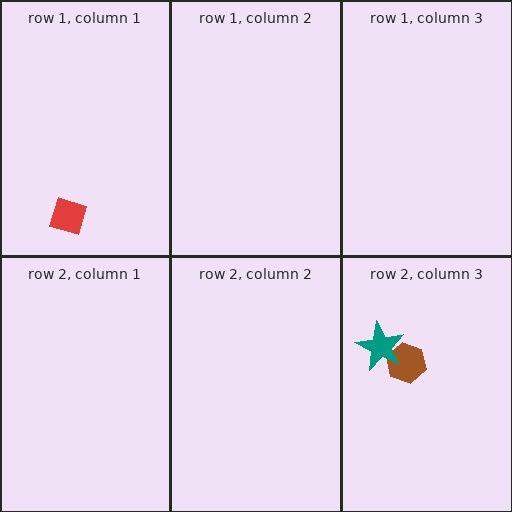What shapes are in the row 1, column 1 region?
The red diamond.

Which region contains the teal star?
The row 2, column 3 region.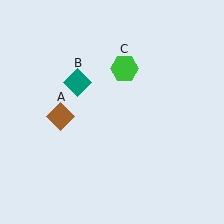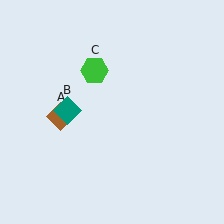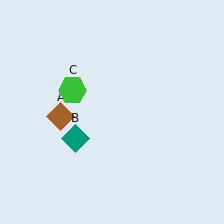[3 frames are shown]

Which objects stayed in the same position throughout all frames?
Brown diamond (object A) remained stationary.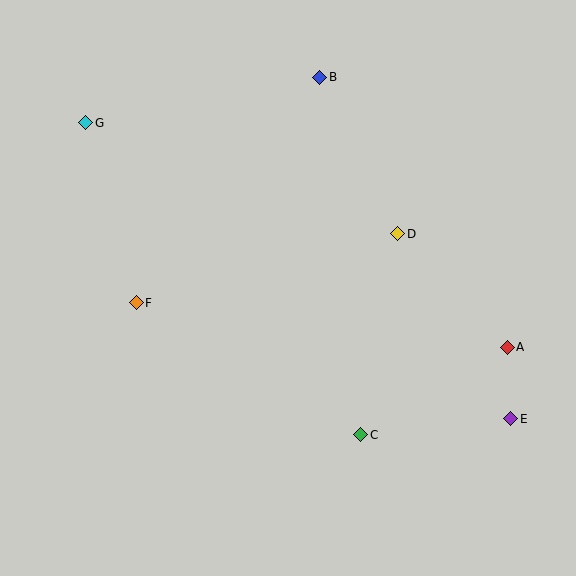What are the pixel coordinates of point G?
Point G is at (86, 123).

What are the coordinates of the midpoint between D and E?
The midpoint between D and E is at (454, 326).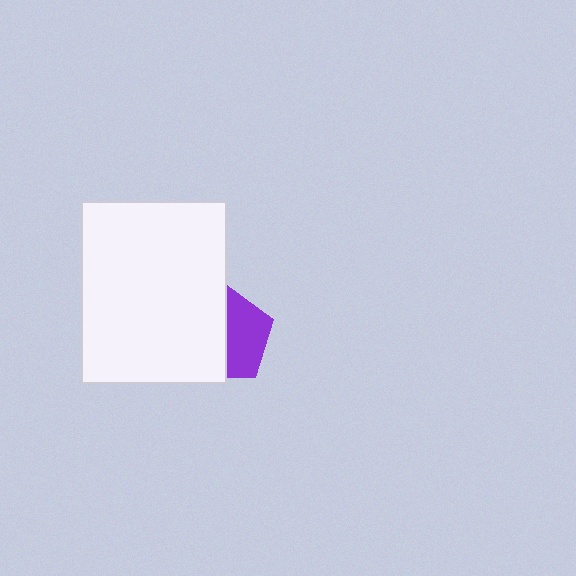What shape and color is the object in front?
The object in front is a white rectangle.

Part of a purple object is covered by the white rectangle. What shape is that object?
It is a pentagon.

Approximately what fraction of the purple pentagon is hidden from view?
Roughly 55% of the purple pentagon is hidden behind the white rectangle.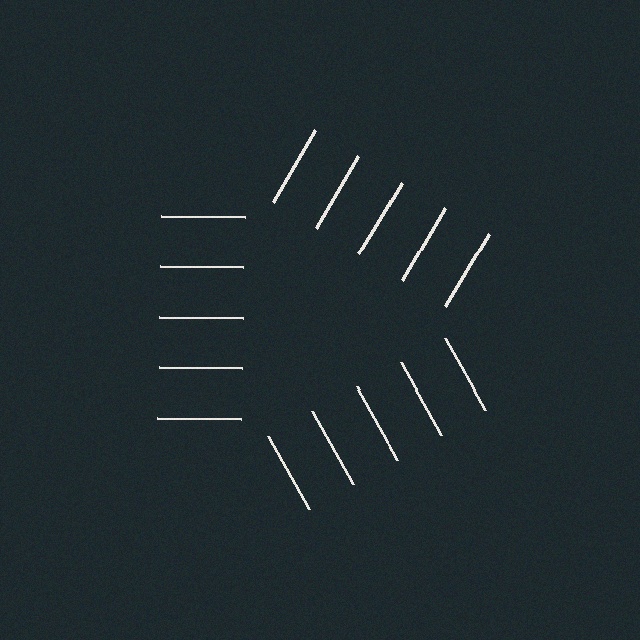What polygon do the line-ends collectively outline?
An illusory triangle — the line segments terminate on its edges but no continuous stroke is drawn.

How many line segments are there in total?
15 — 5 along each of the 3 edges.